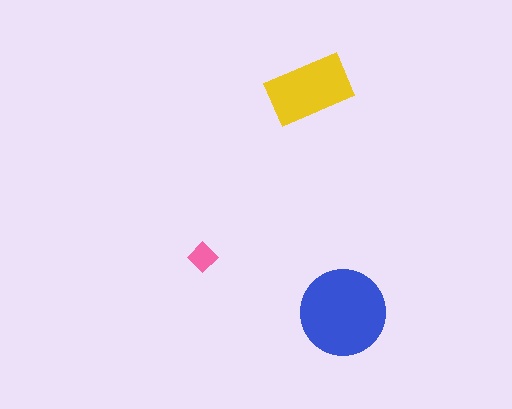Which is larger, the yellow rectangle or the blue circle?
The blue circle.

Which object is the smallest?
The pink diamond.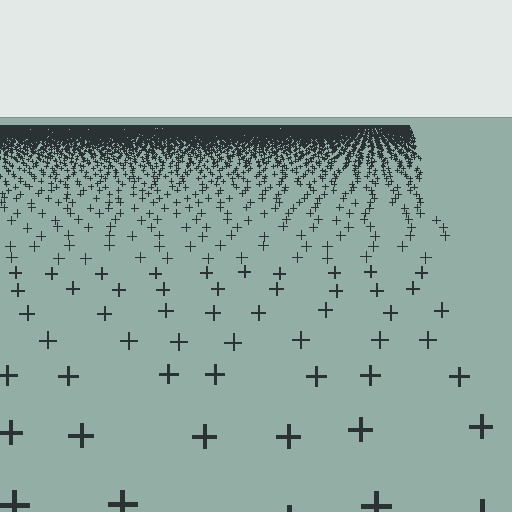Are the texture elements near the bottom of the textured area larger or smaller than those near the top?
Larger. Near the bottom, elements are closer to the viewer and appear at a bigger on-screen size.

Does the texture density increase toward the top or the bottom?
Density increases toward the top.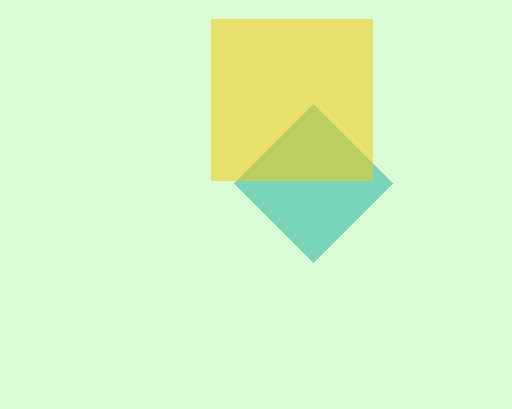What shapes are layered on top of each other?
The layered shapes are: a teal diamond, a yellow square.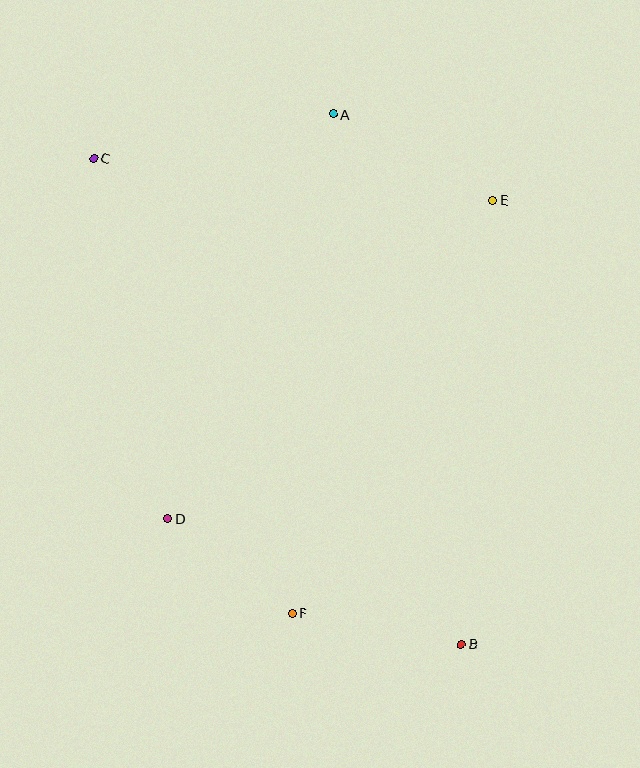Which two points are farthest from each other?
Points B and C are farthest from each other.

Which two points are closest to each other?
Points D and F are closest to each other.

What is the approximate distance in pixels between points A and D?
The distance between A and D is approximately 437 pixels.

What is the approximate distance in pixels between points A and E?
The distance between A and E is approximately 181 pixels.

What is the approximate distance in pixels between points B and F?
The distance between B and F is approximately 172 pixels.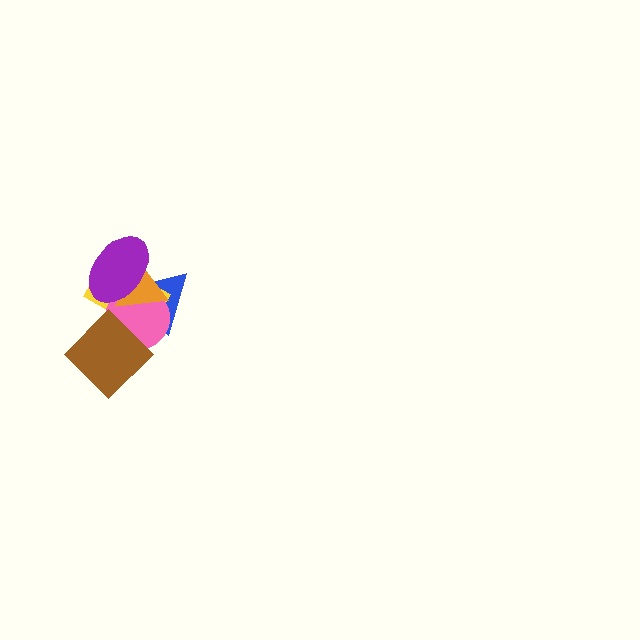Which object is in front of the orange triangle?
The purple ellipse is in front of the orange triangle.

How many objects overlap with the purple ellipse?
4 objects overlap with the purple ellipse.